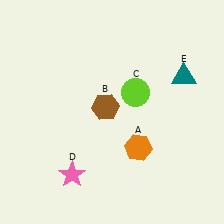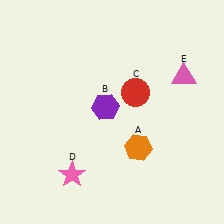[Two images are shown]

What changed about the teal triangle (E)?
In Image 1, E is teal. In Image 2, it changed to pink.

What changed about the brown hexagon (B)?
In Image 1, B is brown. In Image 2, it changed to purple.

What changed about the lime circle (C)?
In Image 1, C is lime. In Image 2, it changed to red.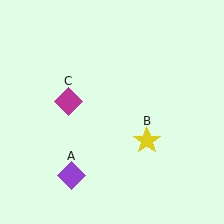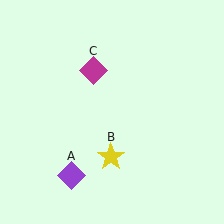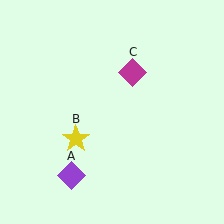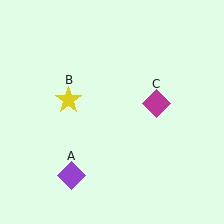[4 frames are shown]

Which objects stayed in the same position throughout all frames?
Purple diamond (object A) remained stationary.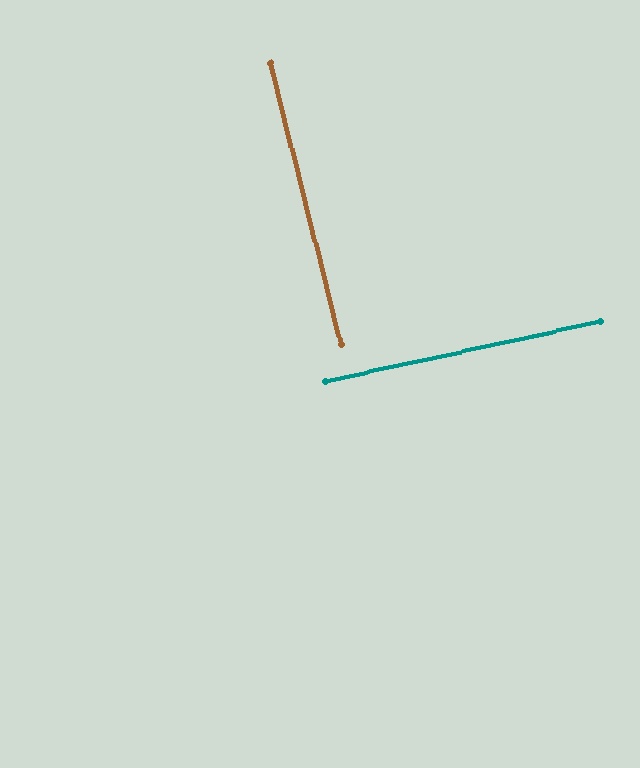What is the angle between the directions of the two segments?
Approximately 88 degrees.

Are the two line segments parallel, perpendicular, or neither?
Perpendicular — they meet at approximately 88°.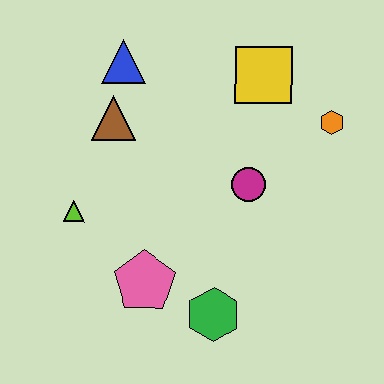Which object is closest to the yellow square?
The orange hexagon is closest to the yellow square.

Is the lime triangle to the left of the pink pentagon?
Yes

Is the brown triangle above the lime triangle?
Yes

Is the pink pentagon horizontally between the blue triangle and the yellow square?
Yes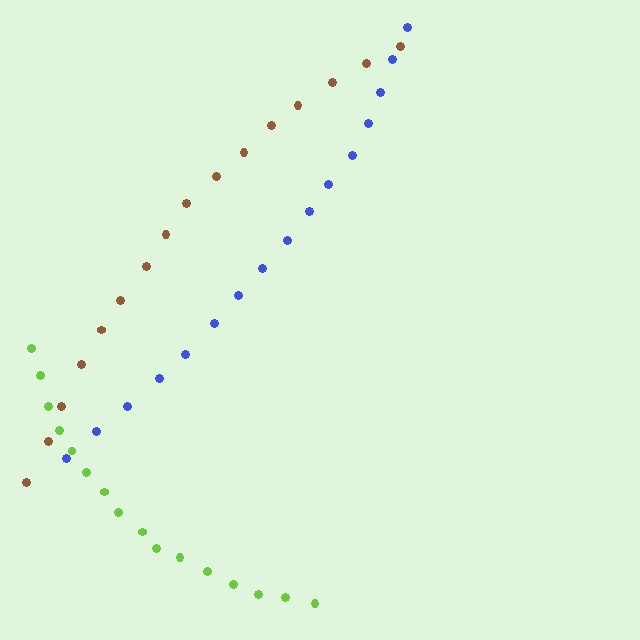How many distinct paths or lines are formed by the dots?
There are 3 distinct paths.